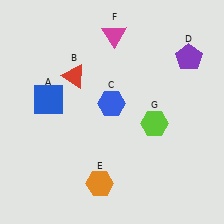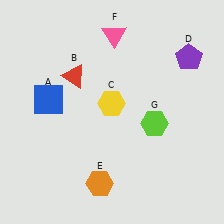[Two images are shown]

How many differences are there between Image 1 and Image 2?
There are 2 differences between the two images.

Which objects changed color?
C changed from blue to yellow. F changed from magenta to pink.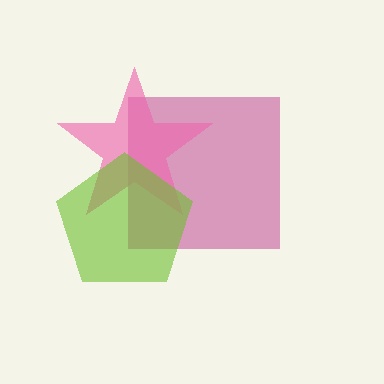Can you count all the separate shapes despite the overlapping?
Yes, there are 3 separate shapes.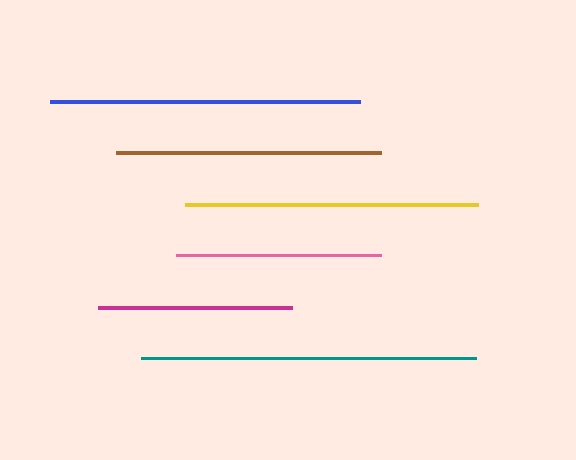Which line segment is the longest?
The teal line is the longest at approximately 335 pixels.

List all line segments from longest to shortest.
From longest to shortest: teal, blue, yellow, brown, pink, magenta.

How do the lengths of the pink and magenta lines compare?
The pink and magenta lines are approximately the same length.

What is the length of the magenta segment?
The magenta segment is approximately 194 pixels long.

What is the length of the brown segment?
The brown segment is approximately 266 pixels long.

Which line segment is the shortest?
The magenta line is the shortest at approximately 194 pixels.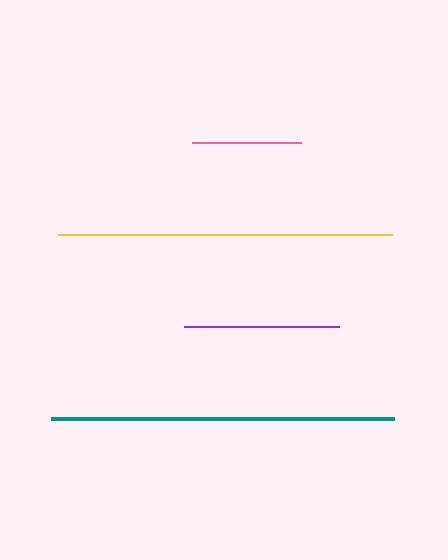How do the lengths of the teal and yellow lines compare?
The teal and yellow lines are approximately the same length.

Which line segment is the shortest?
The pink line is the shortest at approximately 109 pixels.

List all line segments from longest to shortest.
From longest to shortest: teal, yellow, purple, pink.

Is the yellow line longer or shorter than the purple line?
The yellow line is longer than the purple line.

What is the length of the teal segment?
The teal segment is approximately 343 pixels long.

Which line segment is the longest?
The teal line is the longest at approximately 343 pixels.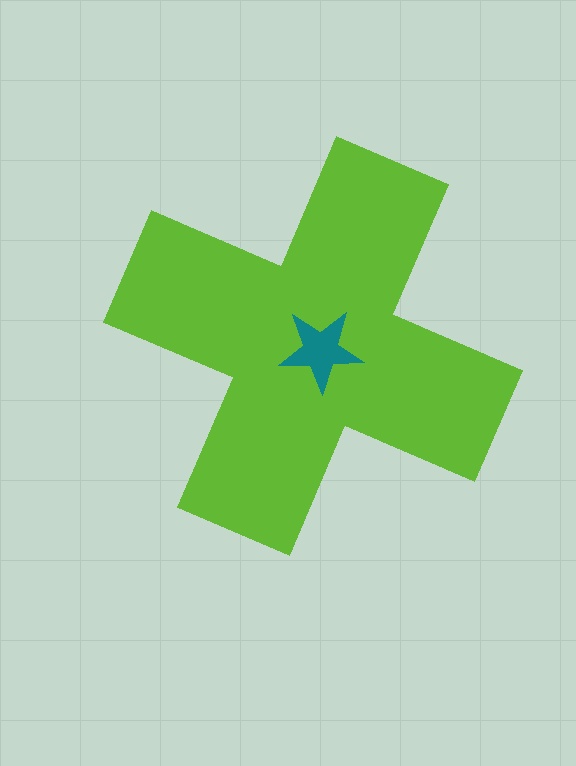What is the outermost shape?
The lime cross.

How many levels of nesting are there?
2.